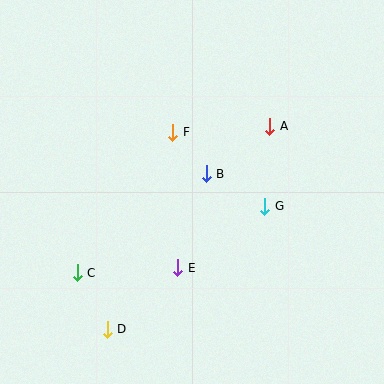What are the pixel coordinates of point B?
Point B is at (206, 174).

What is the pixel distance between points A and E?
The distance between A and E is 169 pixels.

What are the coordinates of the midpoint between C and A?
The midpoint between C and A is at (173, 199).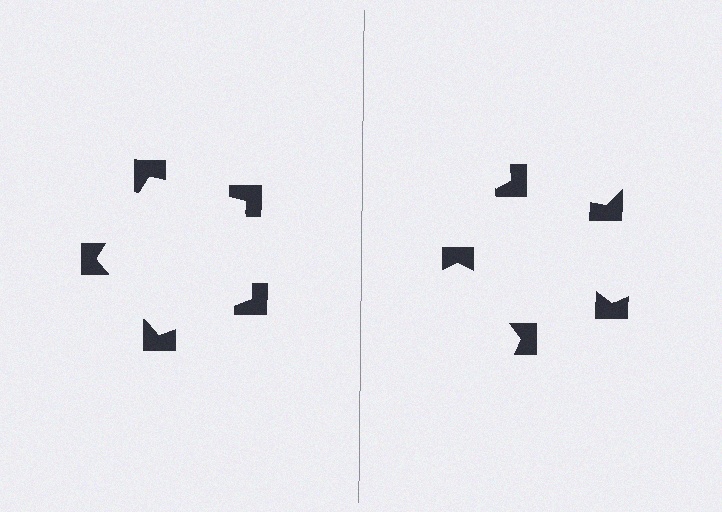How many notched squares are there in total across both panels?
10 — 5 on each side.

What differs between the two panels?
The notched squares are positioned identically on both sides; only the wedge orientations differ. On the left they align to a pentagon; on the right they are misaligned.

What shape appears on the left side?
An illusory pentagon.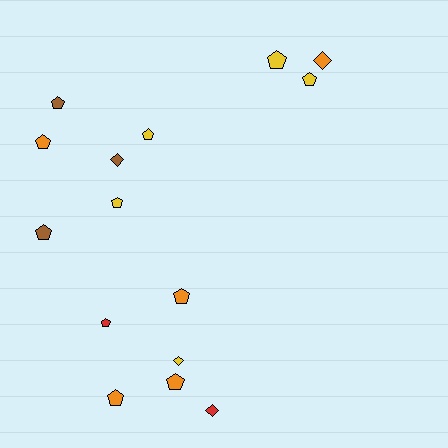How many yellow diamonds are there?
There is 1 yellow diamond.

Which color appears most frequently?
Yellow, with 5 objects.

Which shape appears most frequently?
Pentagon, with 11 objects.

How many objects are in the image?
There are 15 objects.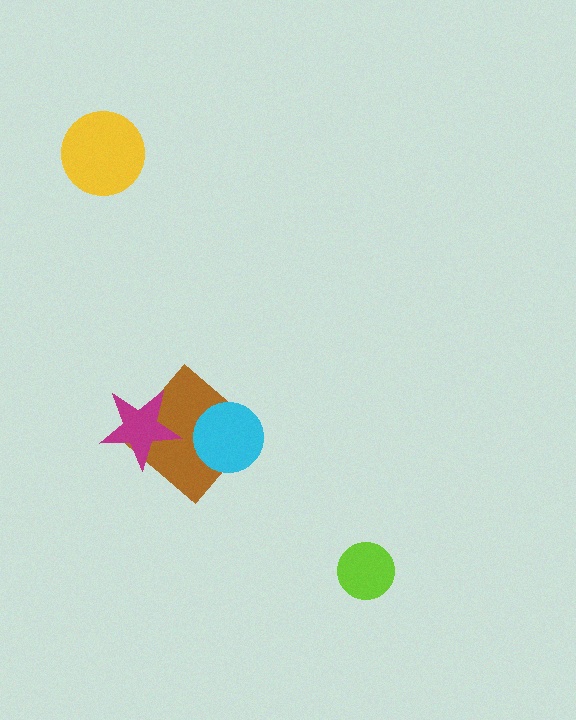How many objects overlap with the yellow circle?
0 objects overlap with the yellow circle.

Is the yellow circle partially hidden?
No, no other shape covers it.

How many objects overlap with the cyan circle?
1 object overlaps with the cyan circle.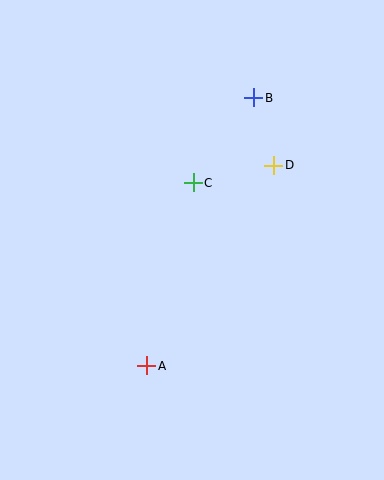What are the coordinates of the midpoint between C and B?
The midpoint between C and B is at (224, 140).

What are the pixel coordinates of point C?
Point C is at (193, 183).